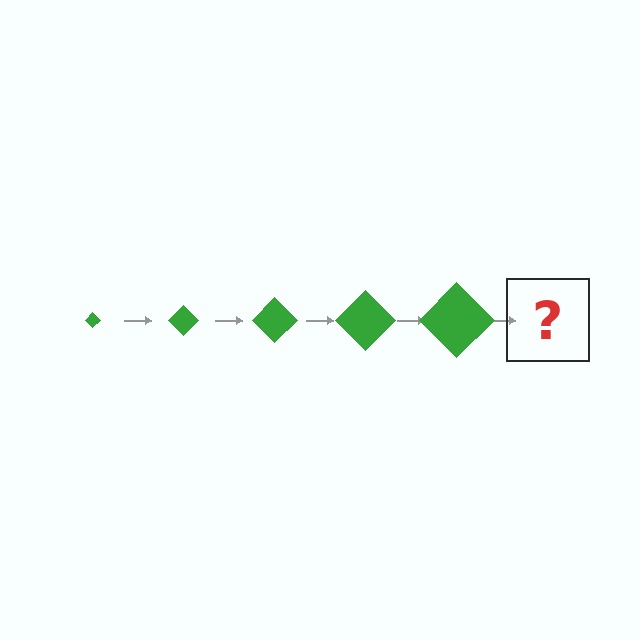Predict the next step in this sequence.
The next step is a green diamond, larger than the previous one.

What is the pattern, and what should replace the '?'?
The pattern is that the diamond gets progressively larger each step. The '?' should be a green diamond, larger than the previous one.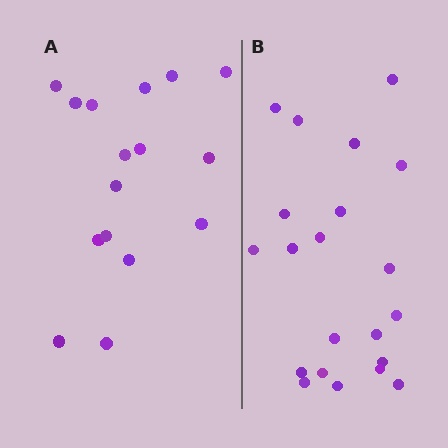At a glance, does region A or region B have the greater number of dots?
Region B (the right region) has more dots.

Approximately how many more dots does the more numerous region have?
Region B has about 5 more dots than region A.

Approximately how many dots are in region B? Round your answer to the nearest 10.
About 20 dots. (The exact count is 21, which rounds to 20.)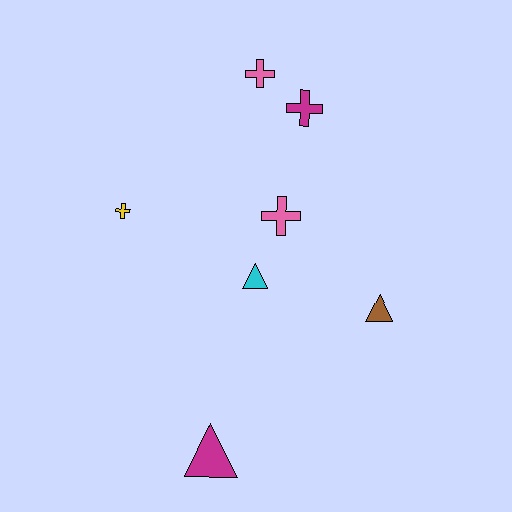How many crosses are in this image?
There are 4 crosses.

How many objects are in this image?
There are 7 objects.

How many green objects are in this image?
There are no green objects.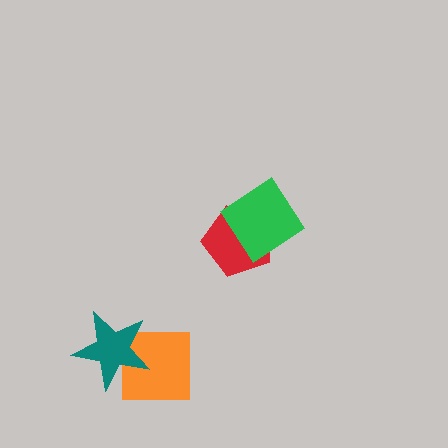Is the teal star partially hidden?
No, no other shape covers it.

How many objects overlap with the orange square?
1 object overlaps with the orange square.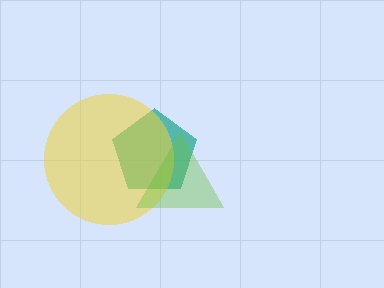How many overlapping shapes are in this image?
There are 3 overlapping shapes in the image.